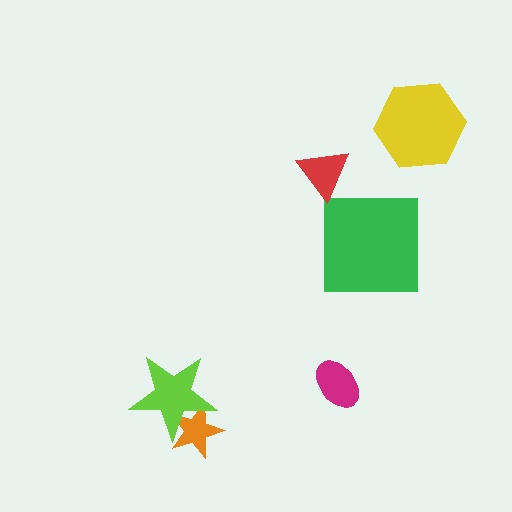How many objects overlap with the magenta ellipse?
0 objects overlap with the magenta ellipse.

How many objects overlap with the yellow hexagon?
0 objects overlap with the yellow hexagon.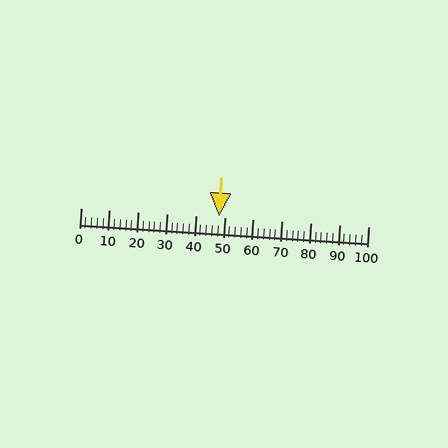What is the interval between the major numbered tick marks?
The major tick marks are spaced 10 units apart.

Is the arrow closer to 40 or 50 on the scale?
The arrow is closer to 50.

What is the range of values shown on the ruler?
The ruler shows values from 0 to 100.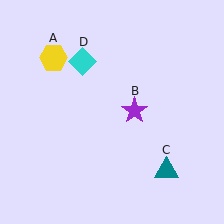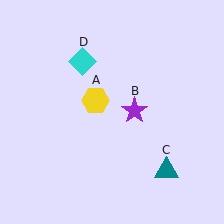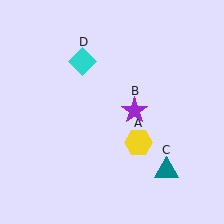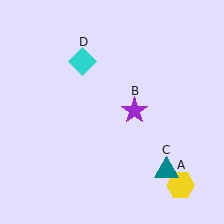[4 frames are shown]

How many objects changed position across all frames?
1 object changed position: yellow hexagon (object A).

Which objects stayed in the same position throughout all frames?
Purple star (object B) and teal triangle (object C) and cyan diamond (object D) remained stationary.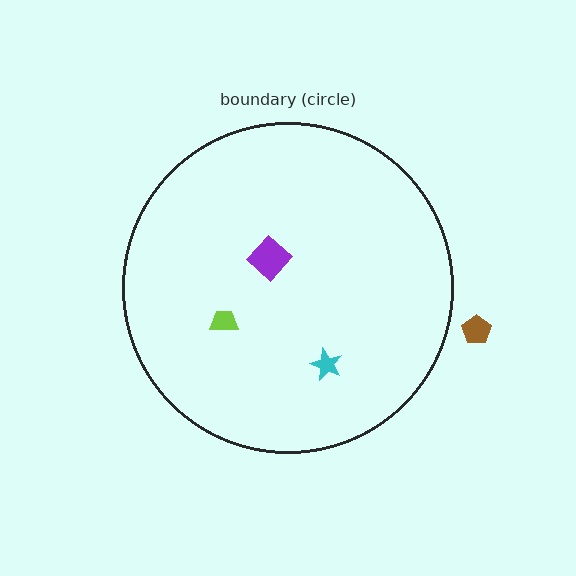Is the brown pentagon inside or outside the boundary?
Outside.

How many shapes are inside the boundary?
3 inside, 1 outside.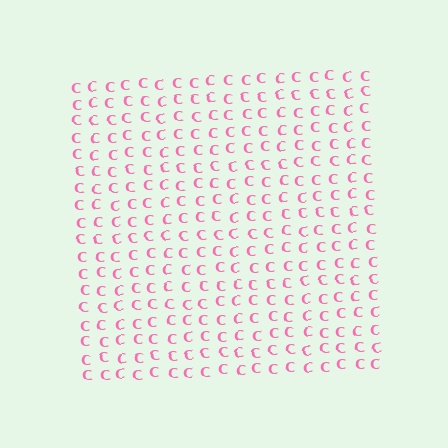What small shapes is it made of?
It is made of small letter C's.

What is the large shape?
The large shape is a square.